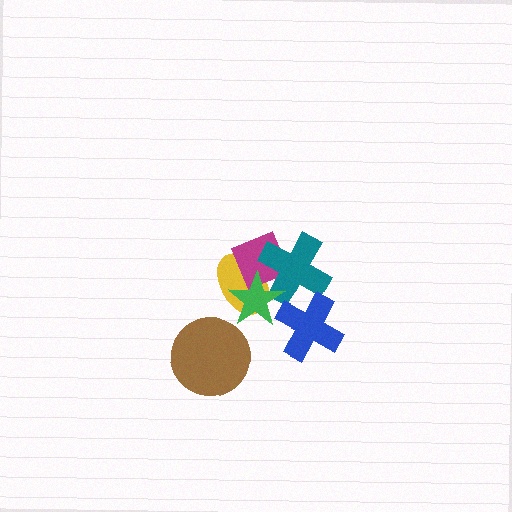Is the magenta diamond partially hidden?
Yes, it is partially covered by another shape.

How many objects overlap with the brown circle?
0 objects overlap with the brown circle.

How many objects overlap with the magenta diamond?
3 objects overlap with the magenta diamond.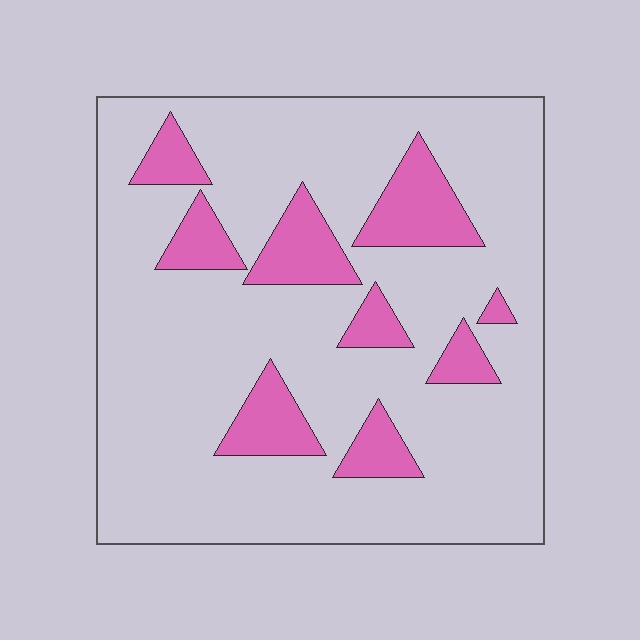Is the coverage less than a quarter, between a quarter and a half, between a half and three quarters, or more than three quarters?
Less than a quarter.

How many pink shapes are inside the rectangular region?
9.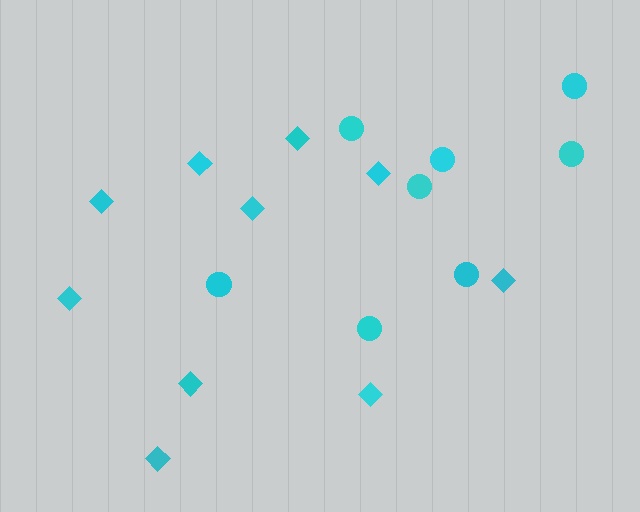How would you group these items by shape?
There are 2 groups: one group of diamonds (10) and one group of circles (8).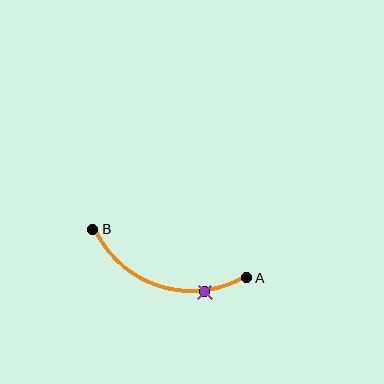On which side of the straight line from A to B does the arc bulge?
The arc bulges below the straight line connecting A and B.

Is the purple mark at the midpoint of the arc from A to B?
No. The purple mark lies on the arc but is closer to endpoint A. The arc midpoint would be at the point on the curve equidistant along the arc from both A and B.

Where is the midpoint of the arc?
The arc midpoint is the point on the curve farthest from the straight line joining A and B. It sits below that line.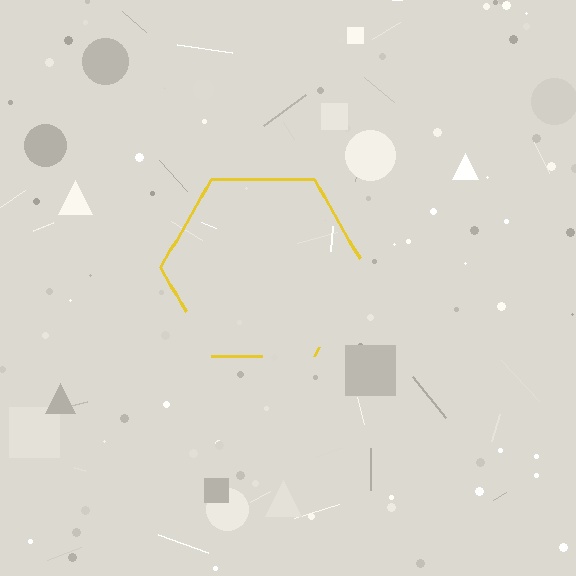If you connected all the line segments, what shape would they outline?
They would outline a hexagon.